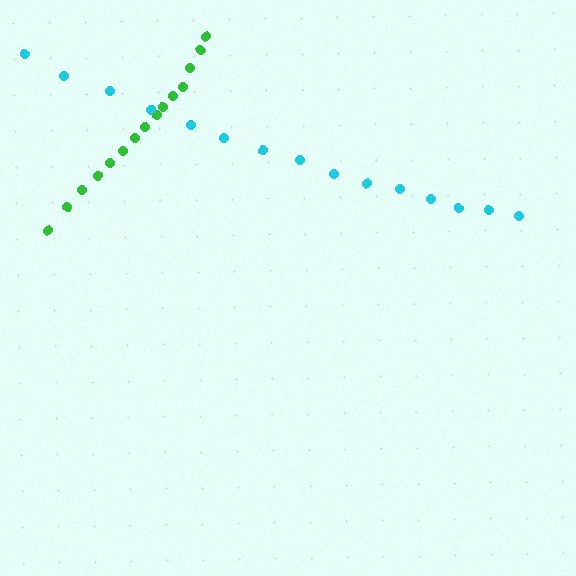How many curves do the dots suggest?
There are 2 distinct paths.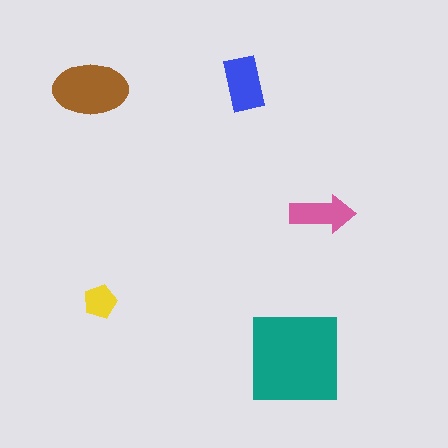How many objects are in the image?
There are 5 objects in the image.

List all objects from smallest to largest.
The yellow pentagon, the pink arrow, the blue rectangle, the brown ellipse, the teal square.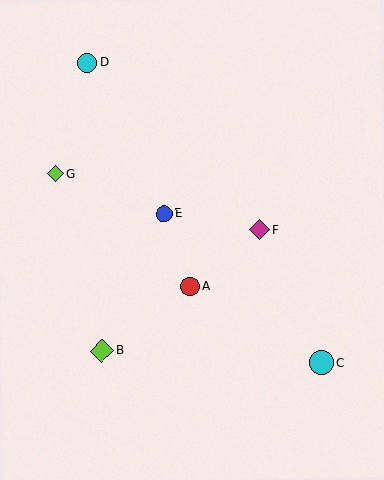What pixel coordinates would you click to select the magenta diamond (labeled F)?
Click at (259, 230) to select the magenta diamond F.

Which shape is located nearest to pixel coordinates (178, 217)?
The blue circle (labeled E) at (164, 214) is nearest to that location.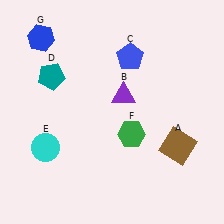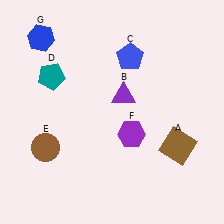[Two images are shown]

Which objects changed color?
E changed from cyan to brown. F changed from green to purple.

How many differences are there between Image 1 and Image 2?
There are 2 differences between the two images.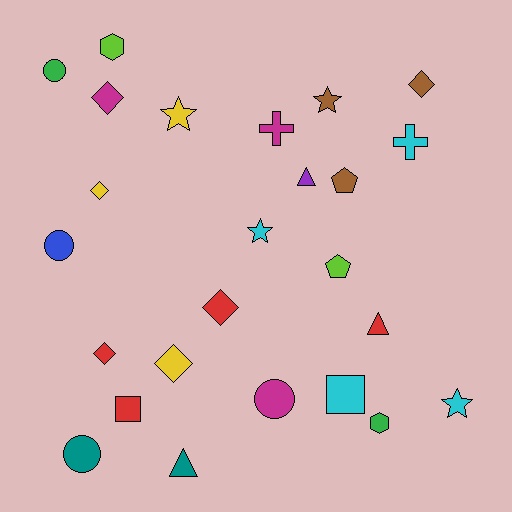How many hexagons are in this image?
There are 2 hexagons.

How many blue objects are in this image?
There is 1 blue object.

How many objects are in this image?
There are 25 objects.